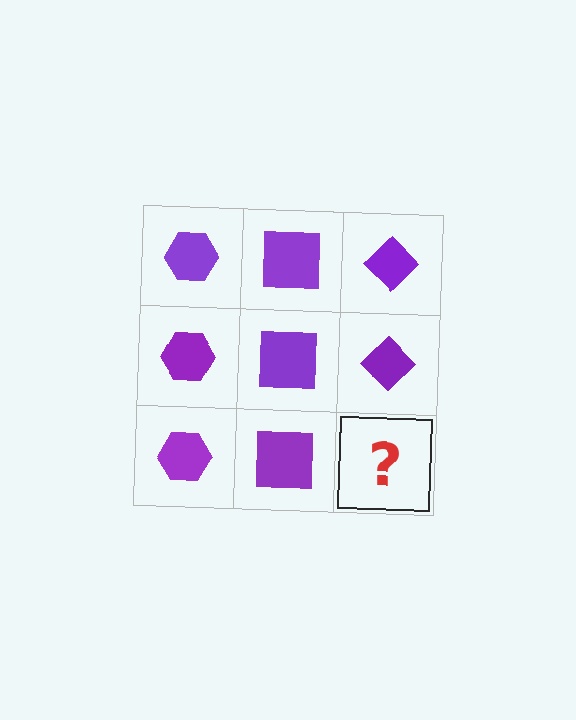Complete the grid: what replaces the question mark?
The question mark should be replaced with a purple diamond.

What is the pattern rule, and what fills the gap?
The rule is that each column has a consistent shape. The gap should be filled with a purple diamond.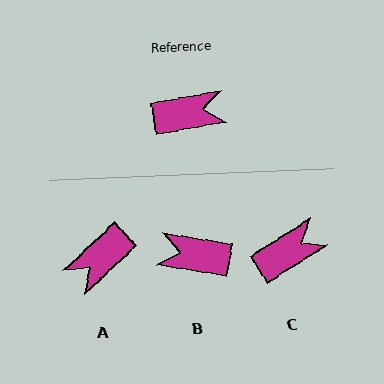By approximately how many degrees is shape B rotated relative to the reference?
Approximately 161 degrees counter-clockwise.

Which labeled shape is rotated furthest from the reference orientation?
B, about 161 degrees away.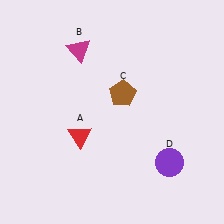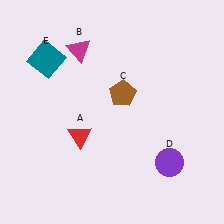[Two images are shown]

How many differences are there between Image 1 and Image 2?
There is 1 difference between the two images.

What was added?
A teal square (E) was added in Image 2.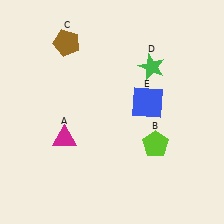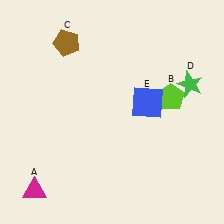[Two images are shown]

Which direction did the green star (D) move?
The green star (D) moved right.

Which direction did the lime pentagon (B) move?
The lime pentagon (B) moved up.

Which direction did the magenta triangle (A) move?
The magenta triangle (A) moved down.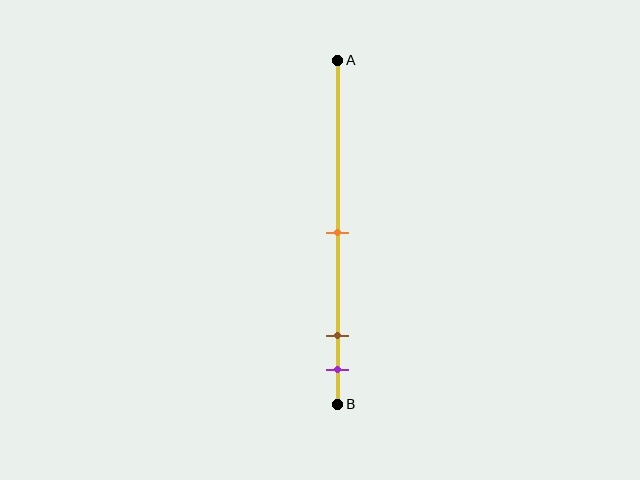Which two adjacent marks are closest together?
The brown and purple marks are the closest adjacent pair.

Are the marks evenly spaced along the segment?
No, the marks are not evenly spaced.